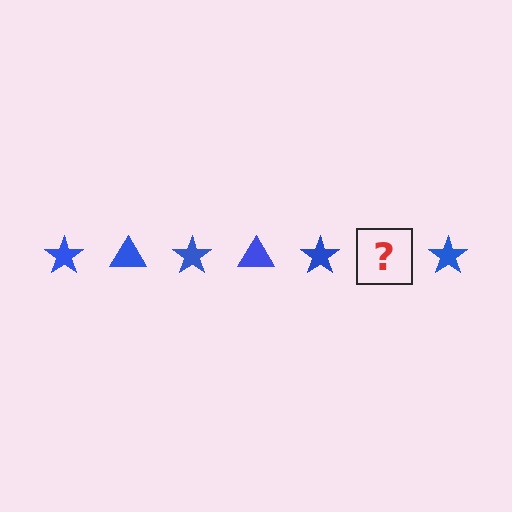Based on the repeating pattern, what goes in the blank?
The blank should be a blue triangle.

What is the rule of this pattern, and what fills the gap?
The rule is that the pattern cycles through star, triangle shapes in blue. The gap should be filled with a blue triangle.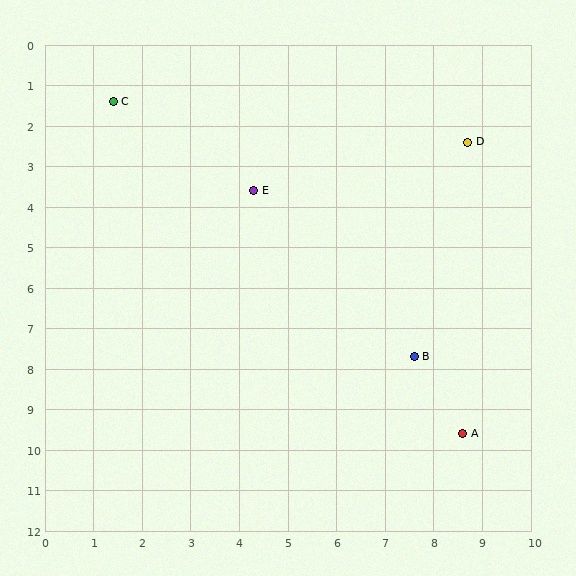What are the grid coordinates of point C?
Point C is at approximately (1.4, 1.4).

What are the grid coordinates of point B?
Point B is at approximately (7.6, 7.7).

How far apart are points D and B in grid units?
Points D and B are about 5.4 grid units apart.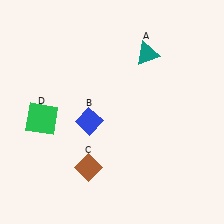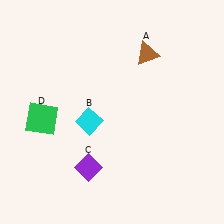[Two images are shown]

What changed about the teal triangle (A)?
In Image 1, A is teal. In Image 2, it changed to brown.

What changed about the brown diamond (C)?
In Image 1, C is brown. In Image 2, it changed to purple.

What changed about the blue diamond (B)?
In Image 1, B is blue. In Image 2, it changed to cyan.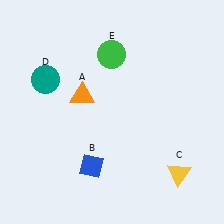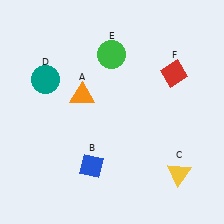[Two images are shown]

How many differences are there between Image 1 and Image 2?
There is 1 difference between the two images.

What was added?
A red diamond (F) was added in Image 2.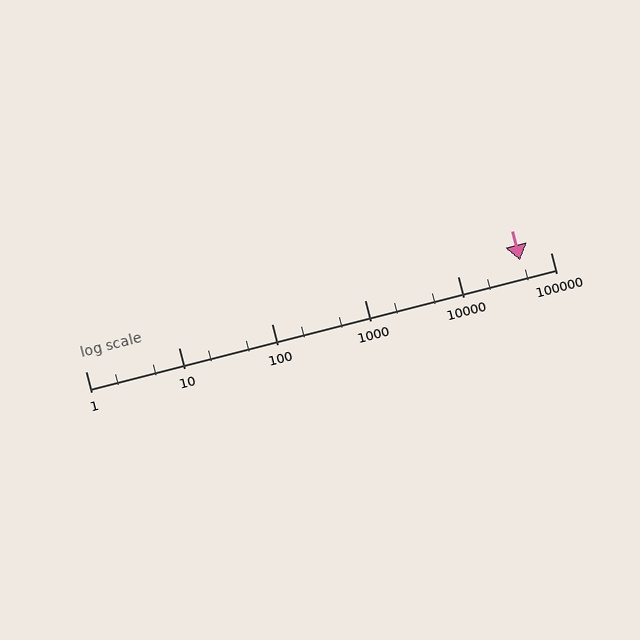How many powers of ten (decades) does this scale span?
The scale spans 5 decades, from 1 to 100000.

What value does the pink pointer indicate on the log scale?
The pointer indicates approximately 47000.